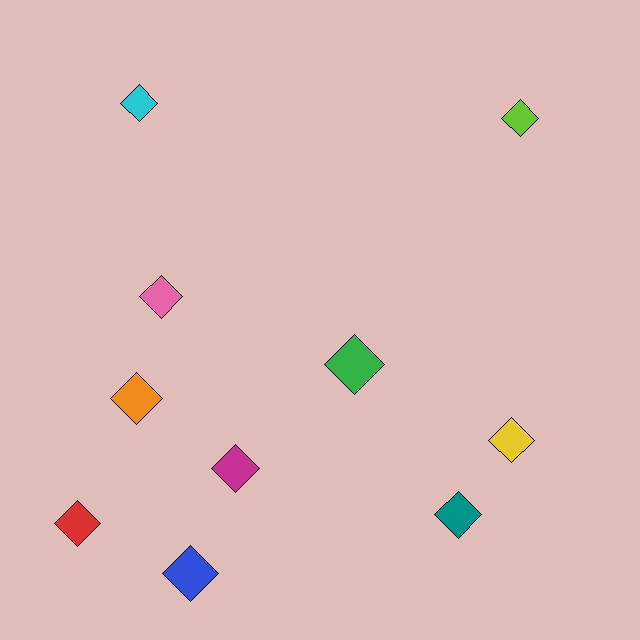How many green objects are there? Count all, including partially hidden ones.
There is 1 green object.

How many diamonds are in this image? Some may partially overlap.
There are 10 diamonds.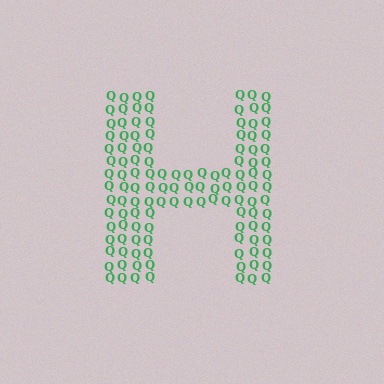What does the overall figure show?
The overall figure shows the letter H.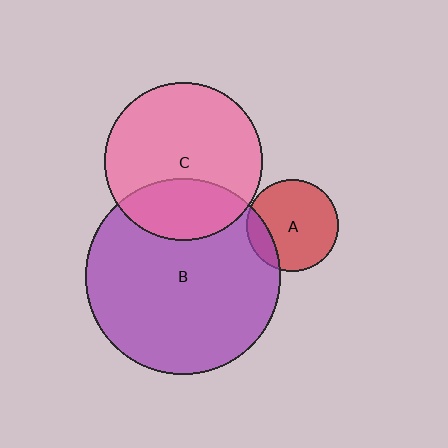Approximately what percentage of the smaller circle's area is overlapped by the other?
Approximately 30%.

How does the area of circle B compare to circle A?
Approximately 4.4 times.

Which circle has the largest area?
Circle B (purple).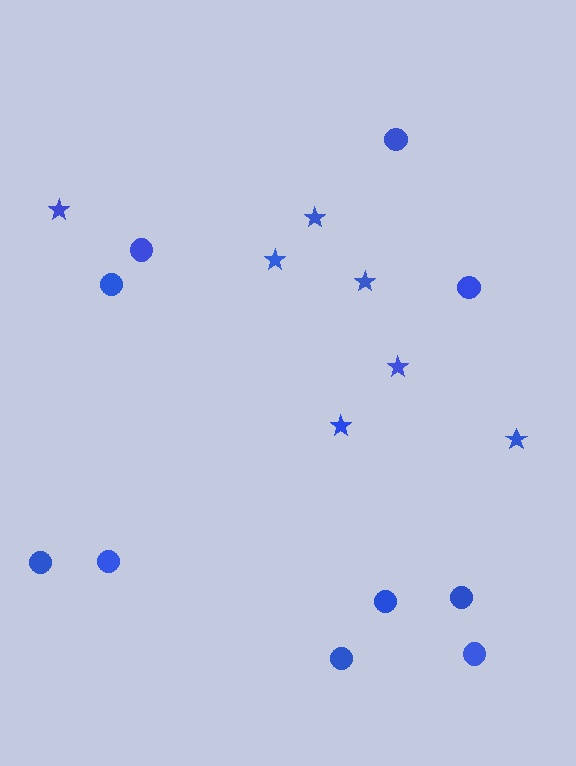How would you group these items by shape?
There are 2 groups: one group of stars (7) and one group of circles (10).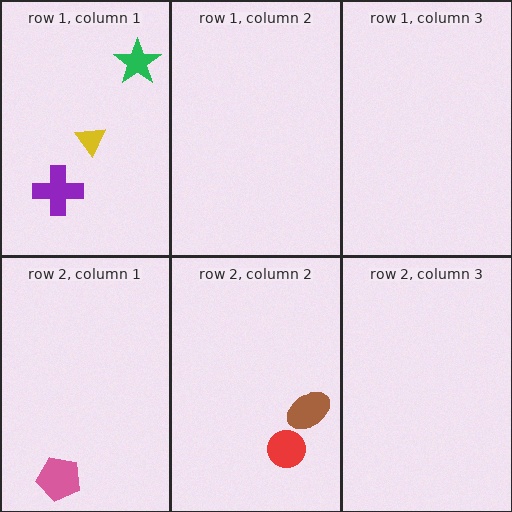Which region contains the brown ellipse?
The row 2, column 2 region.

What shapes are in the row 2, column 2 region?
The brown ellipse, the red circle.